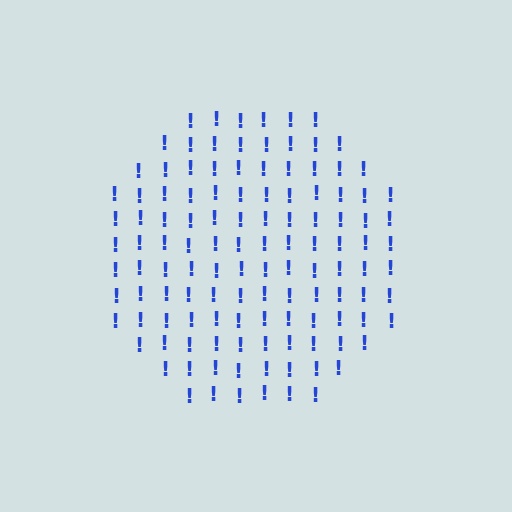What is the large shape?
The large shape is a circle.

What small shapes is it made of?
It is made of small exclamation marks.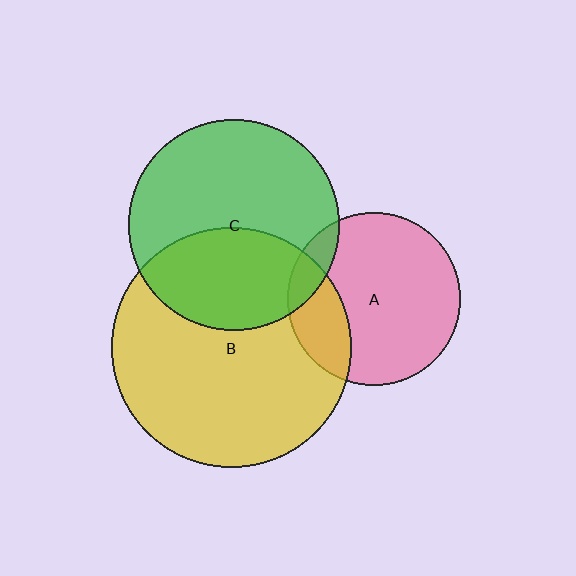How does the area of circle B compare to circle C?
Approximately 1.3 times.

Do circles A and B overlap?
Yes.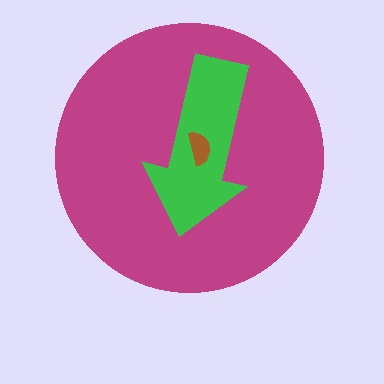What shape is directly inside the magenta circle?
The green arrow.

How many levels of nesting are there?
3.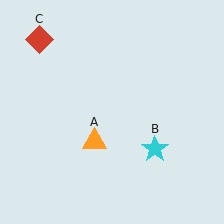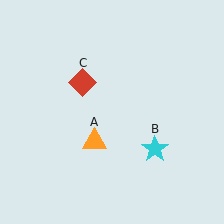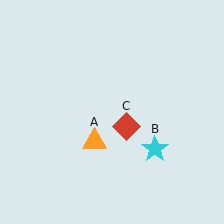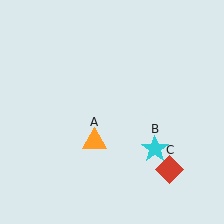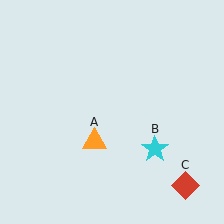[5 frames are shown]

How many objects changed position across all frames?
1 object changed position: red diamond (object C).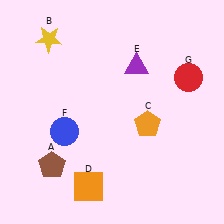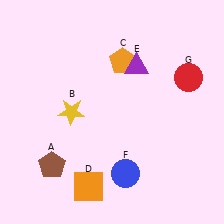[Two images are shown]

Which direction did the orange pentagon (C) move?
The orange pentagon (C) moved up.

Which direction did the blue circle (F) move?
The blue circle (F) moved right.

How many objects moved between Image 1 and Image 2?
3 objects moved between the two images.